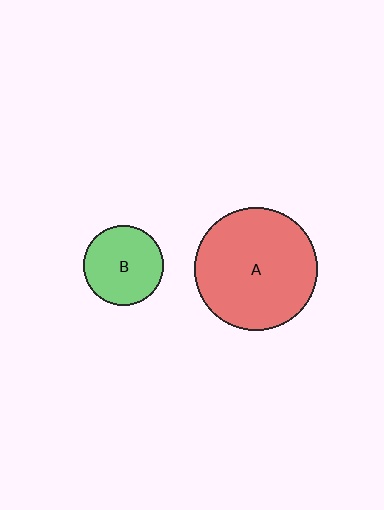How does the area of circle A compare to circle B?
Approximately 2.4 times.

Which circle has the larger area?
Circle A (red).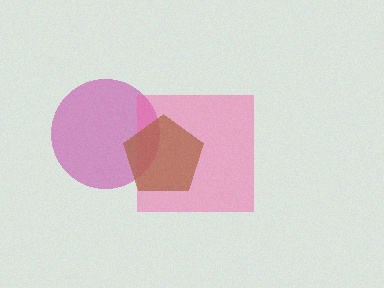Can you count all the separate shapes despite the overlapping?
Yes, there are 3 separate shapes.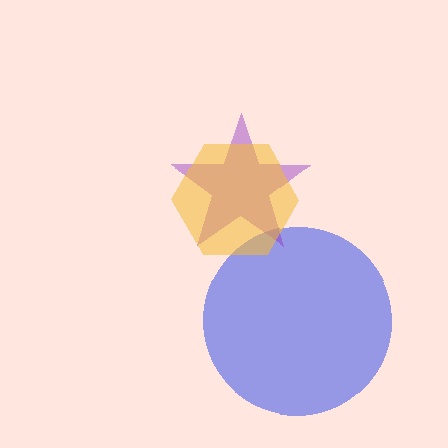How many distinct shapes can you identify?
There are 3 distinct shapes: a blue circle, a purple star, a yellow hexagon.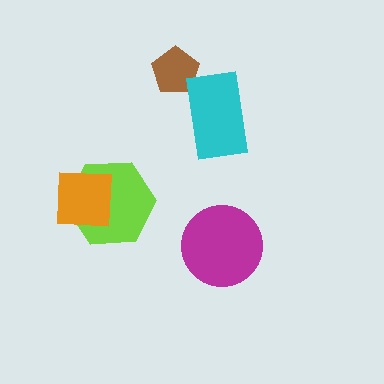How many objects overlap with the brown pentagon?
0 objects overlap with the brown pentagon.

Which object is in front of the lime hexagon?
The orange square is in front of the lime hexagon.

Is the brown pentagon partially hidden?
No, no other shape covers it.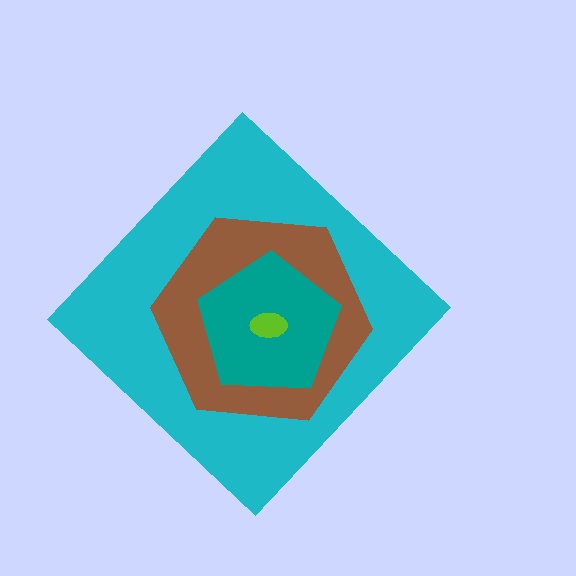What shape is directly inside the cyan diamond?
The brown hexagon.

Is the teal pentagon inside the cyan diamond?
Yes.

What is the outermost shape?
The cyan diamond.